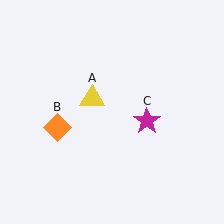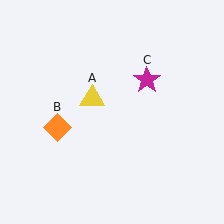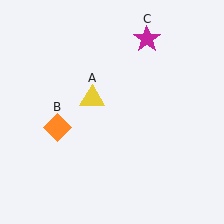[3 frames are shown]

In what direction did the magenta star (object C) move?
The magenta star (object C) moved up.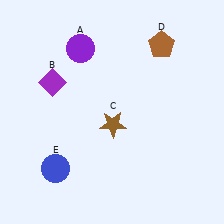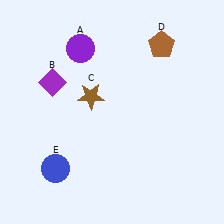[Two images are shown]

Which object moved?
The brown star (C) moved up.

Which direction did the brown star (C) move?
The brown star (C) moved up.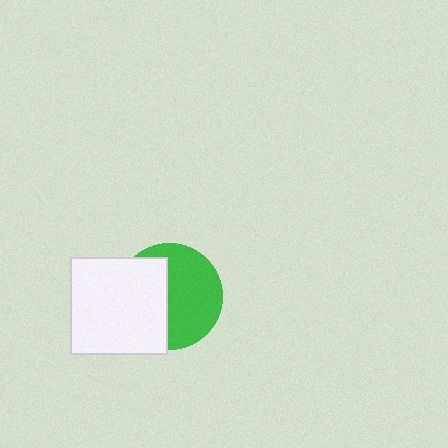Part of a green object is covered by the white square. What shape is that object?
It is a circle.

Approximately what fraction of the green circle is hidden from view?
Roughly 44% of the green circle is hidden behind the white square.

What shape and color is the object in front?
The object in front is a white square.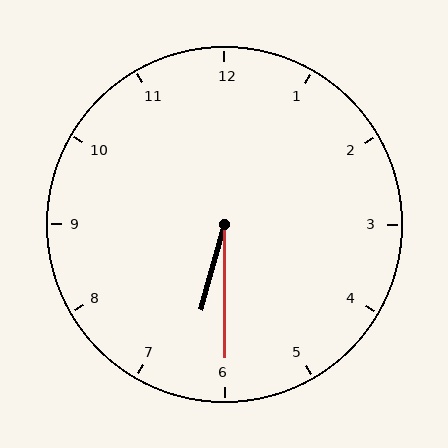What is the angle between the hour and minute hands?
Approximately 15 degrees.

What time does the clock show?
6:30.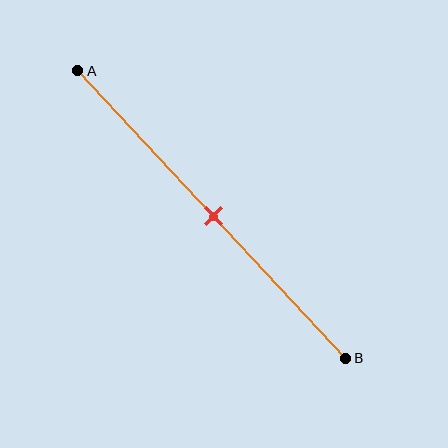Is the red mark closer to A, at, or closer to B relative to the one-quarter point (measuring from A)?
The red mark is closer to point B than the one-quarter point of segment AB.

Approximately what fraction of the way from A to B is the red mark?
The red mark is approximately 50% of the way from A to B.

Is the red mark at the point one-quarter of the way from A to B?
No, the mark is at about 50% from A, not at the 25% one-quarter point.